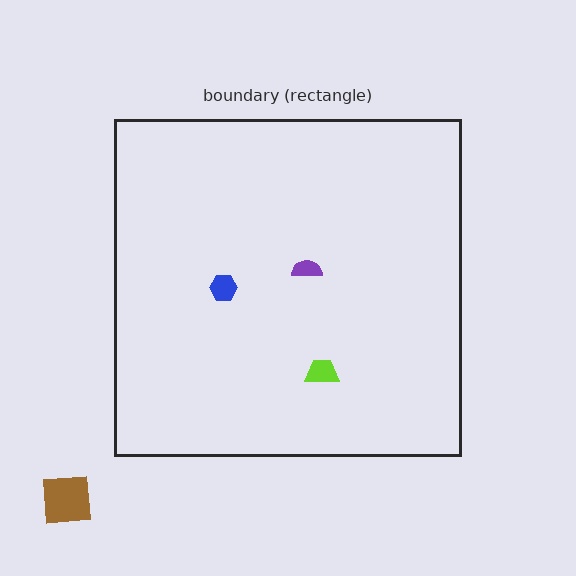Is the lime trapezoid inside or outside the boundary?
Inside.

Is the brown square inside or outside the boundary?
Outside.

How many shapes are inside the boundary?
3 inside, 1 outside.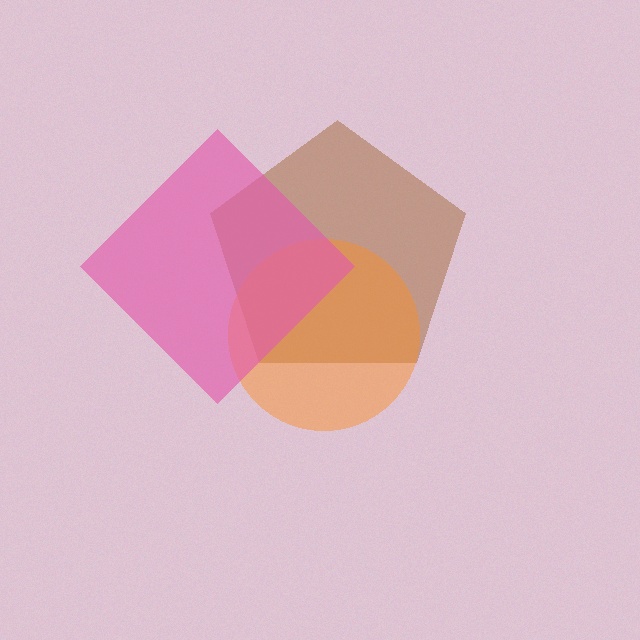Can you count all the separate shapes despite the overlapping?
Yes, there are 3 separate shapes.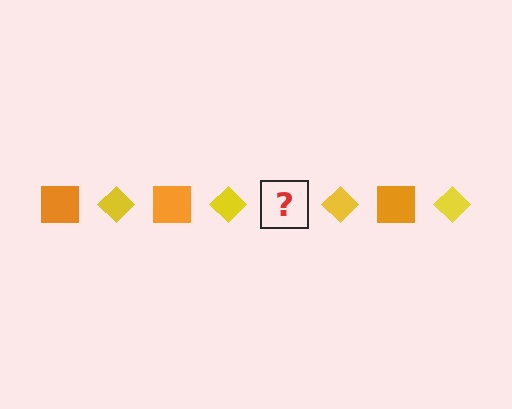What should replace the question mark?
The question mark should be replaced with an orange square.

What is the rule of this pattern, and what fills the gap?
The rule is that the pattern alternates between orange square and yellow diamond. The gap should be filled with an orange square.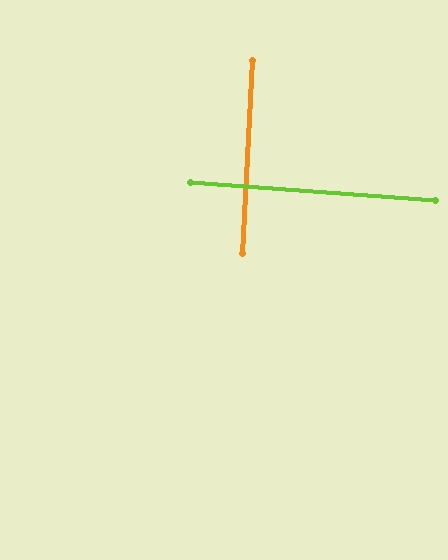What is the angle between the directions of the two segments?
Approximately 89 degrees.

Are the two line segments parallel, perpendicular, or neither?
Perpendicular — they meet at approximately 89°.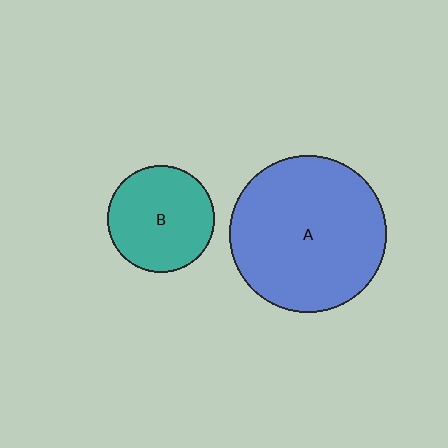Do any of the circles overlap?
No, none of the circles overlap.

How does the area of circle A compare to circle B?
Approximately 2.1 times.